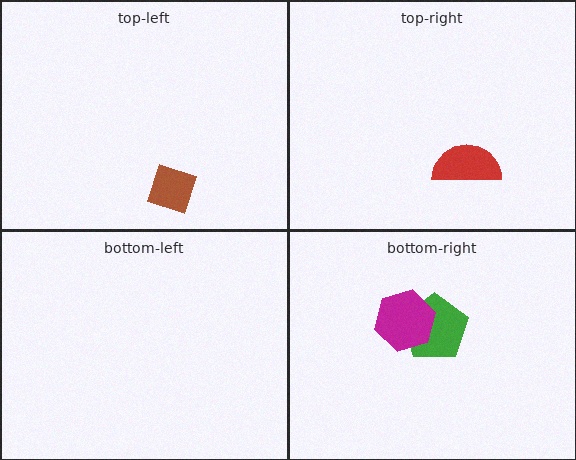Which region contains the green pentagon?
The bottom-right region.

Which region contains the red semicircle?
The top-right region.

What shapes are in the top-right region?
The red semicircle.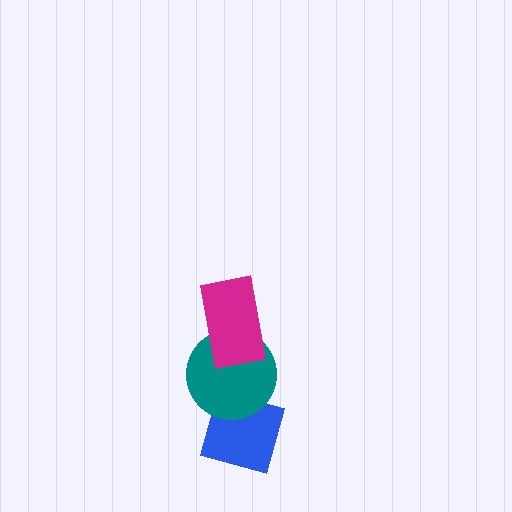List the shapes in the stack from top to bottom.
From top to bottom: the magenta rectangle, the teal circle, the blue diamond.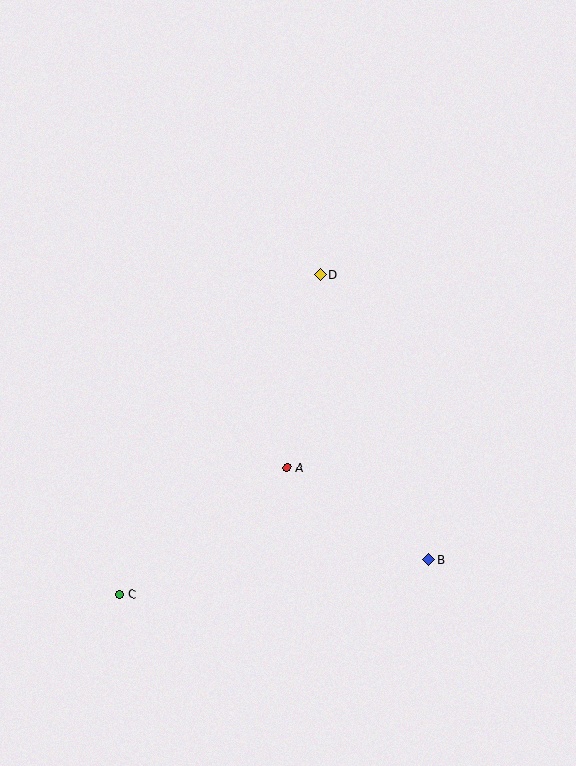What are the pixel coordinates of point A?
Point A is at (287, 468).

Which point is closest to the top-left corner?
Point D is closest to the top-left corner.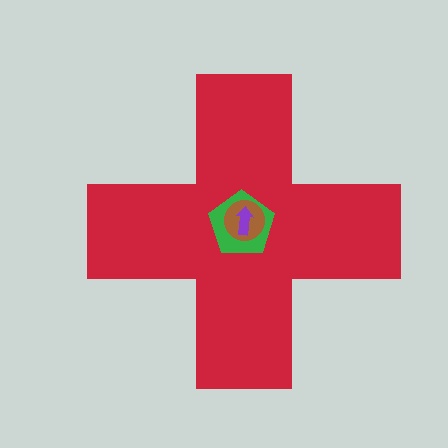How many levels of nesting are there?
4.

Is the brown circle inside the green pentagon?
Yes.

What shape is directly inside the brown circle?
The purple arrow.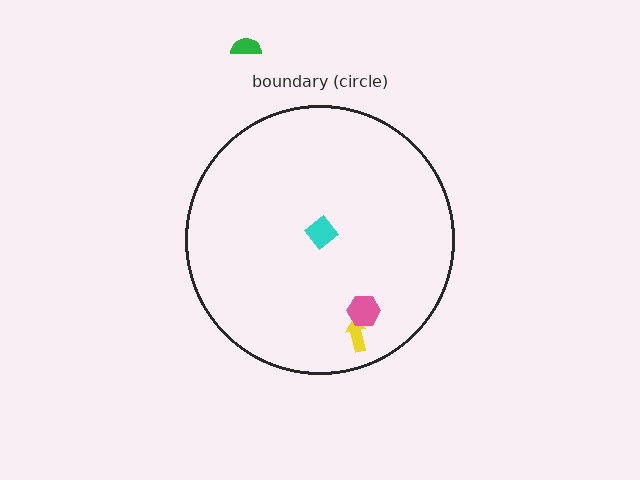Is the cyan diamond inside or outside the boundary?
Inside.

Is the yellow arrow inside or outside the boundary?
Inside.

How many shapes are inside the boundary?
3 inside, 1 outside.